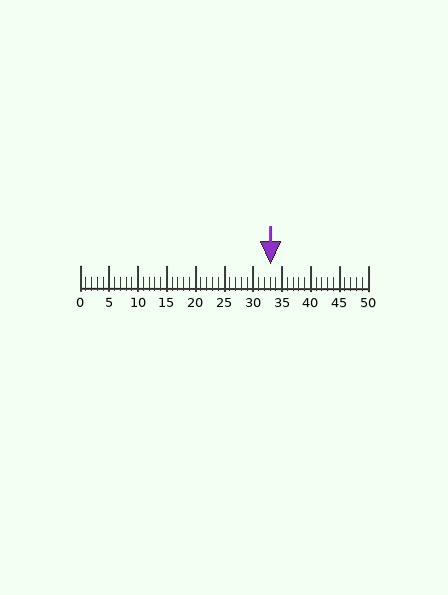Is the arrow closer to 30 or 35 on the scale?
The arrow is closer to 35.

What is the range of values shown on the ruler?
The ruler shows values from 0 to 50.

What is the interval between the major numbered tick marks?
The major tick marks are spaced 5 units apart.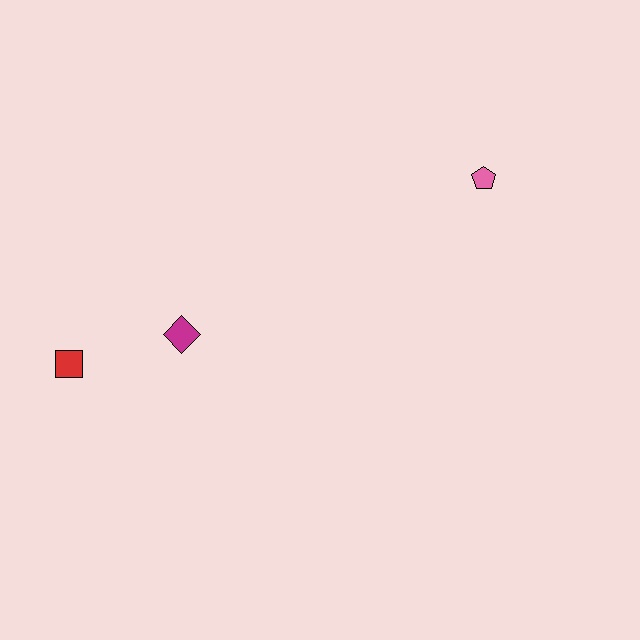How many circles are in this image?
There are no circles.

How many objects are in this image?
There are 3 objects.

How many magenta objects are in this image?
There is 1 magenta object.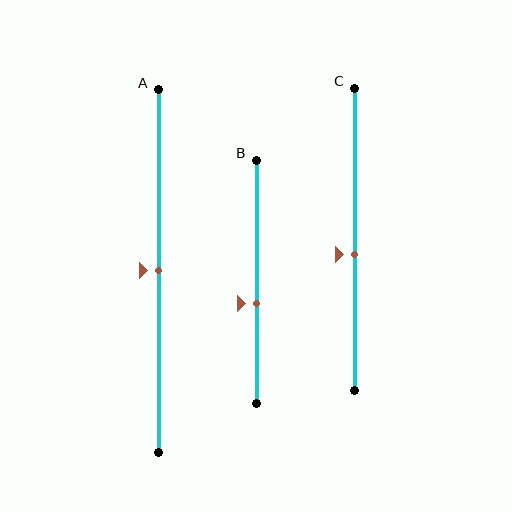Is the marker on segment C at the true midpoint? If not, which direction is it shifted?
No, the marker on segment C is shifted downward by about 5% of the segment length.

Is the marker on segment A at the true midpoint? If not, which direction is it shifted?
Yes, the marker on segment A is at the true midpoint.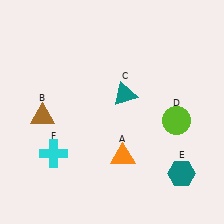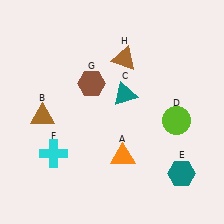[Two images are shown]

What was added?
A brown hexagon (G), a brown triangle (H) were added in Image 2.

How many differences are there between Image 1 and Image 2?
There are 2 differences between the two images.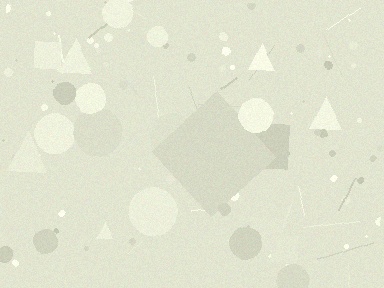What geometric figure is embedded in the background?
A diamond is embedded in the background.